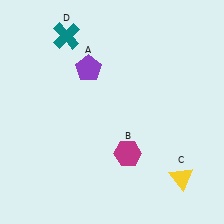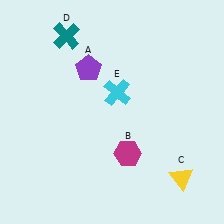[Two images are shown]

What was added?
A cyan cross (E) was added in Image 2.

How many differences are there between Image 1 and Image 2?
There is 1 difference between the two images.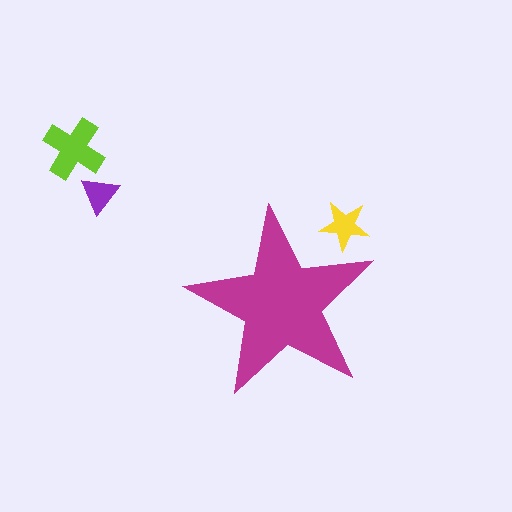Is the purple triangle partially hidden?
No, the purple triangle is fully visible.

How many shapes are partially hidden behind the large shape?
1 shape is partially hidden.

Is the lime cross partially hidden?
No, the lime cross is fully visible.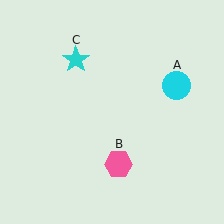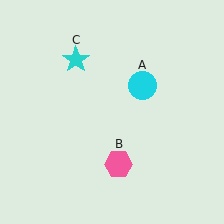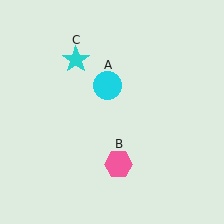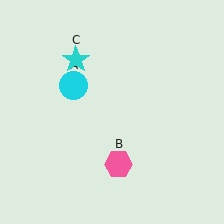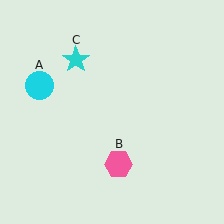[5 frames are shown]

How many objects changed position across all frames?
1 object changed position: cyan circle (object A).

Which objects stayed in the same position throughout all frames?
Pink hexagon (object B) and cyan star (object C) remained stationary.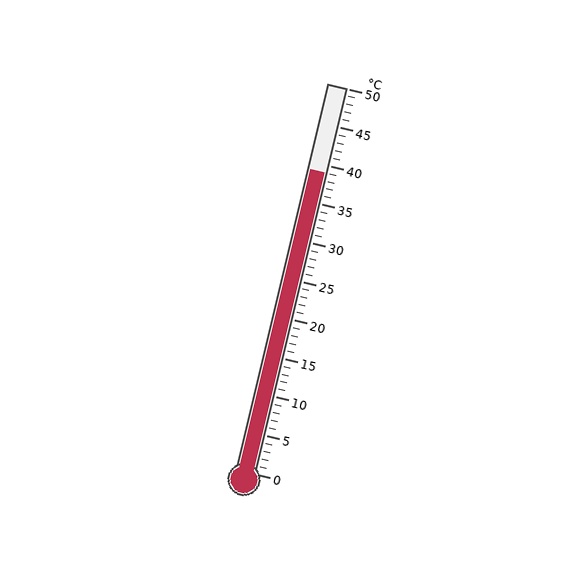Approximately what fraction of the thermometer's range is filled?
The thermometer is filled to approximately 80% of its range.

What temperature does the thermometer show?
The thermometer shows approximately 39°C.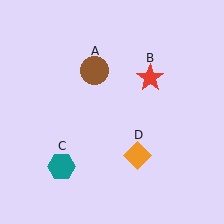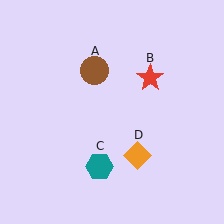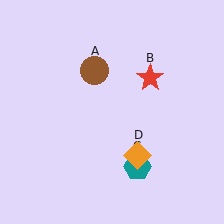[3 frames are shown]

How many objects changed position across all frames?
1 object changed position: teal hexagon (object C).